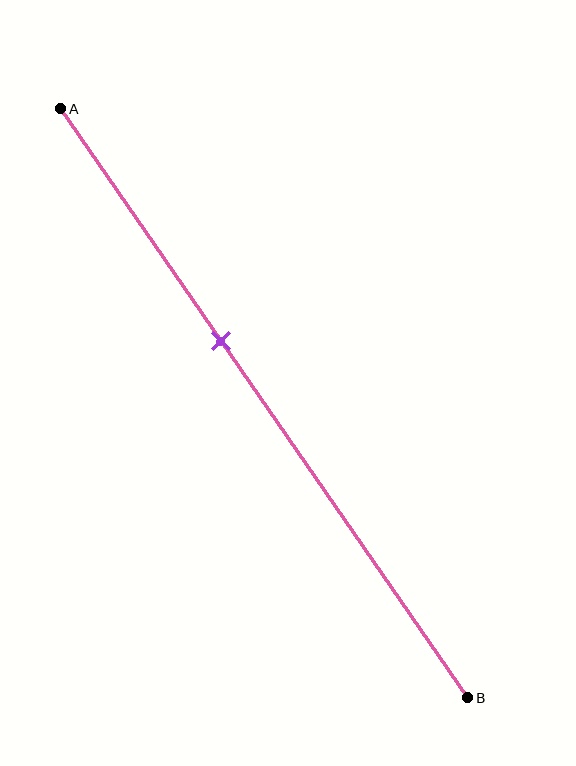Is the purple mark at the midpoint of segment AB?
No, the mark is at about 40% from A, not at the 50% midpoint.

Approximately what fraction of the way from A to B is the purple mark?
The purple mark is approximately 40% of the way from A to B.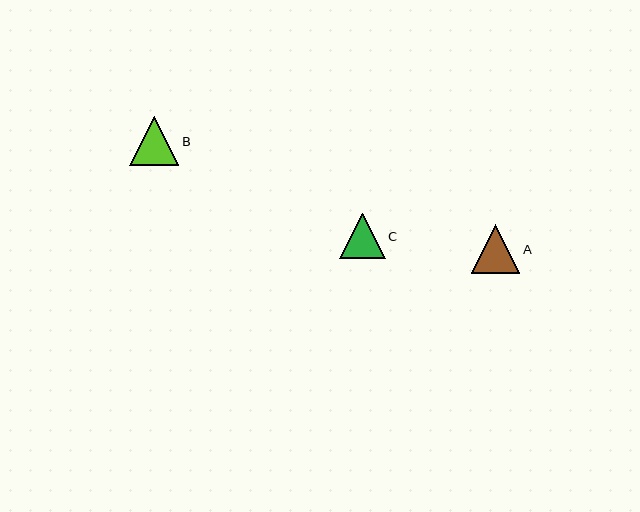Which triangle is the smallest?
Triangle C is the smallest with a size of approximately 45 pixels.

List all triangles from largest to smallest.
From largest to smallest: B, A, C.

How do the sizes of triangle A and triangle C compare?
Triangle A and triangle C are approximately the same size.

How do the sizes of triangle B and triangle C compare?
Triangle B and triangle C are approximately the same size.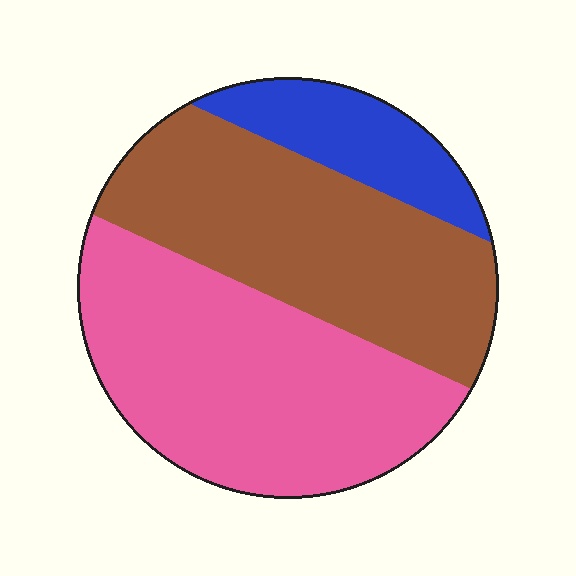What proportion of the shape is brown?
Brown takes up about two fifths (2/5) of the shape.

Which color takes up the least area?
Blue, at roughly 15%.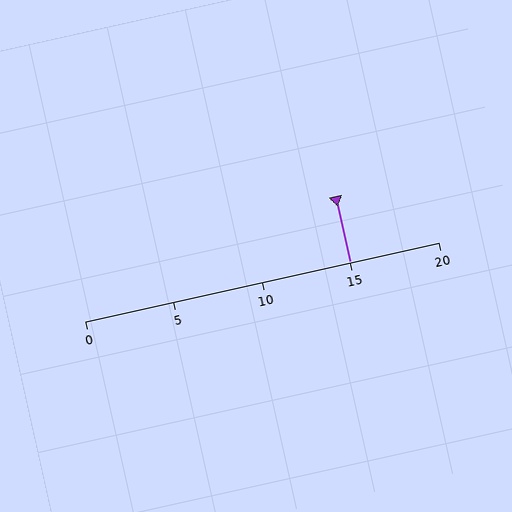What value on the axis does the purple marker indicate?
The marker indicates approximately 15.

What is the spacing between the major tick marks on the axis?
The major ticks are spaced 5 apart.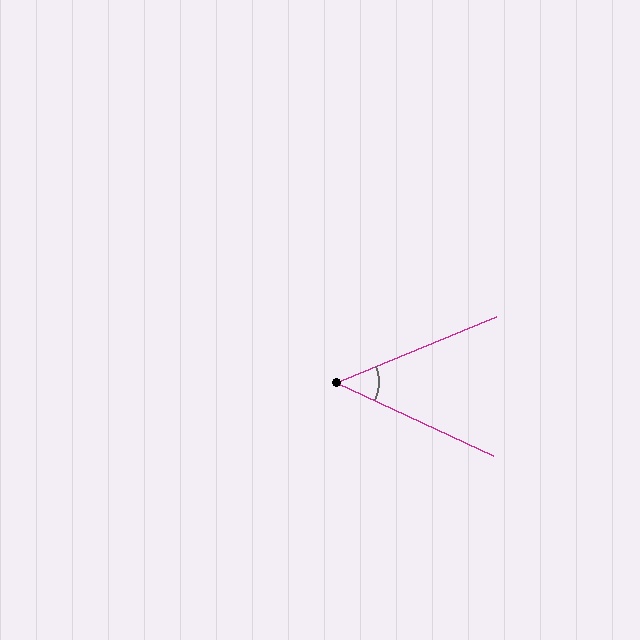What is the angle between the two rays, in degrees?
Approximately 48 degrees.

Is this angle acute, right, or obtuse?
It is acute.